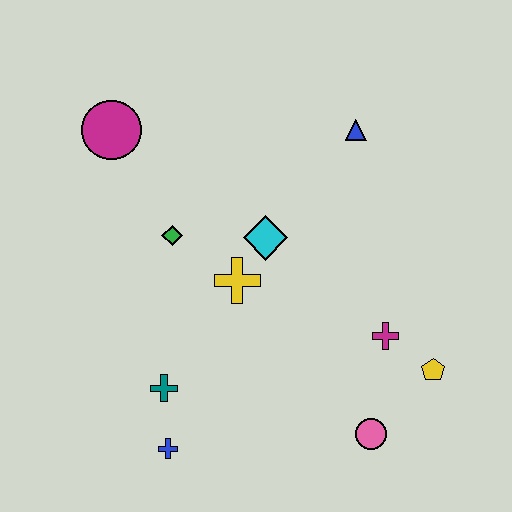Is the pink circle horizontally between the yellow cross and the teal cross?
No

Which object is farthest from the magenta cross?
The magenta circle is farthest from the magenta cross.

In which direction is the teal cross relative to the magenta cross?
The teal cross is to the left of the magenta cross.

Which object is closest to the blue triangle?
The cyan diamond is closest to the blue triangle.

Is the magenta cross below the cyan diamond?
Yes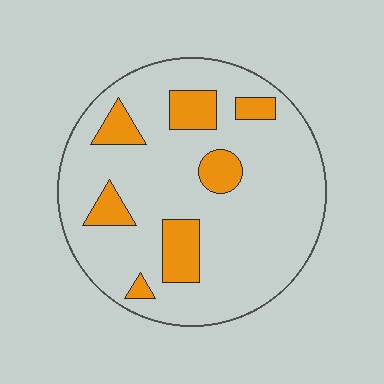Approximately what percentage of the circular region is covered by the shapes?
Approximately 20%.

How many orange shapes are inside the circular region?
7.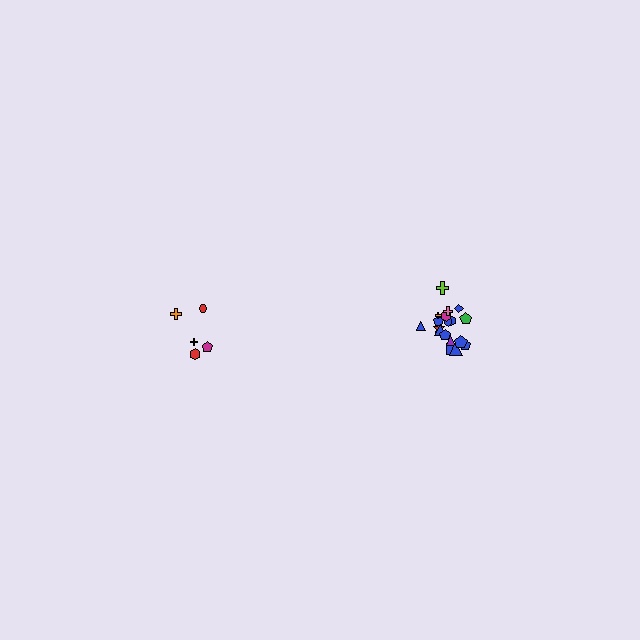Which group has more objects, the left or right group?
The right group.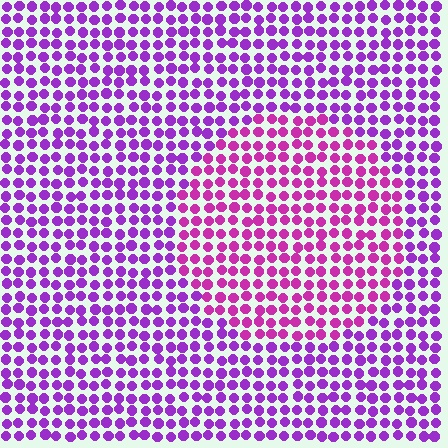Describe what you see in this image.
The image is filled with small purple elements in a uniform arrangement. A circle-shaped region is visible where the elements are tinted to a slightly different hue, forming a subtle color boundary.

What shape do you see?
I see a circle.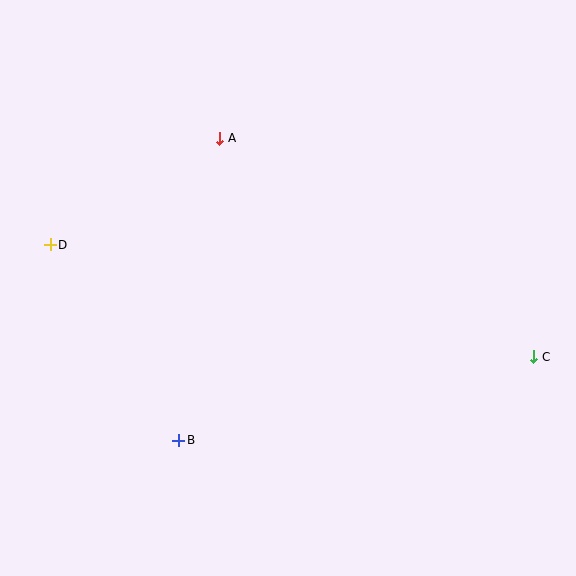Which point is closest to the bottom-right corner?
Point C is closest to the bottom-right corner.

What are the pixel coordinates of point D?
Point D is at (50, 245).